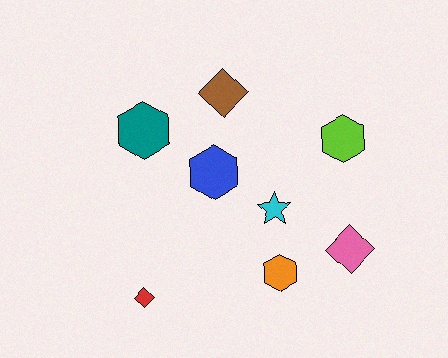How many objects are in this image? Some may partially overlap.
There are 8 objects.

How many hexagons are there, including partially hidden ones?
There are 4 hexagons.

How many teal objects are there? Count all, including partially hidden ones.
There is 1 teal object.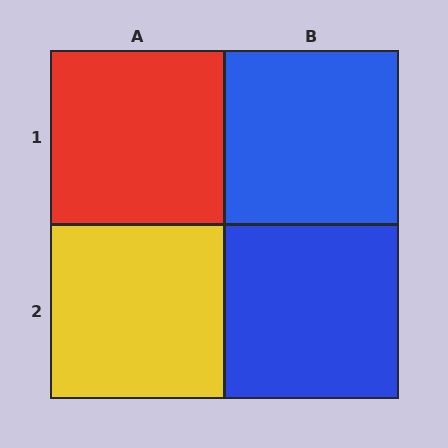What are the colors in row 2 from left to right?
Yellow, blue.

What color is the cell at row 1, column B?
Blue.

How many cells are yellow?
1 cell is yellow.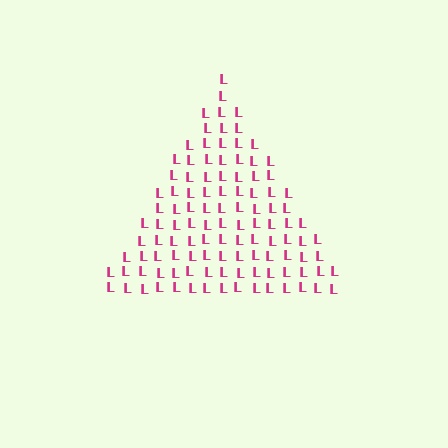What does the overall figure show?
The overall figure shows a triangle.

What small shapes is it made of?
It is made of small letter L's.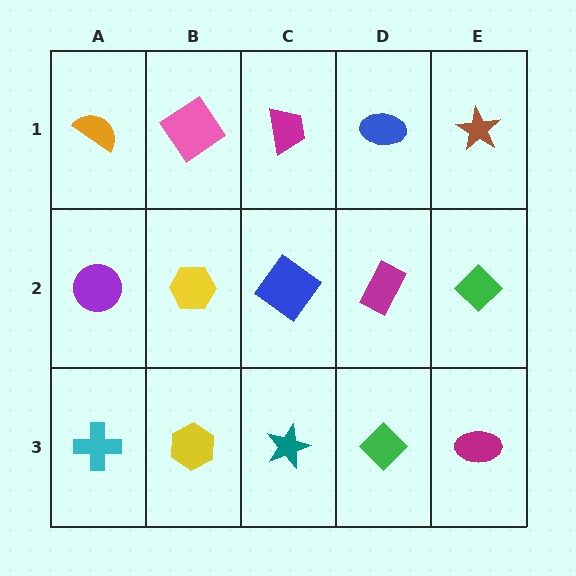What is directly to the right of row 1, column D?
A brown star.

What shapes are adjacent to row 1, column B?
A yellow hexagon (row 2, column B), an orange semicircle (row 1, column A), a magenta trapezoid (row 1, column C).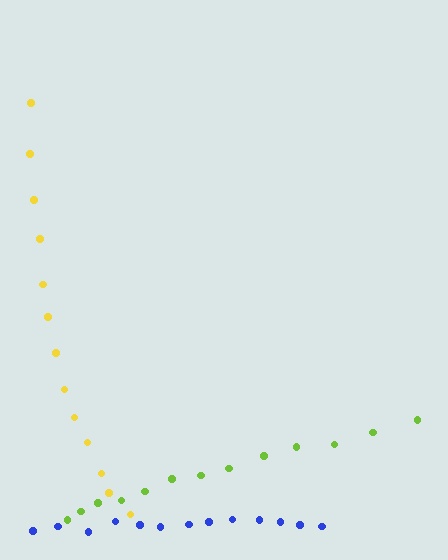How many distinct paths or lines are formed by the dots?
There are 3 distinct paths.